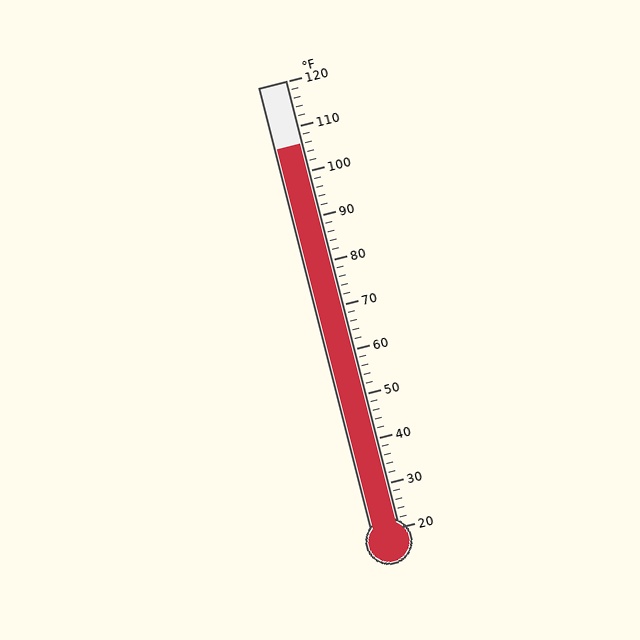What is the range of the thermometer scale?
The thermometer scale ranges from 20°F to 120°F.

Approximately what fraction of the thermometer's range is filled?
The thermometer is filled to approximately 85% of its range.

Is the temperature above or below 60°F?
The temperature is above 60°F.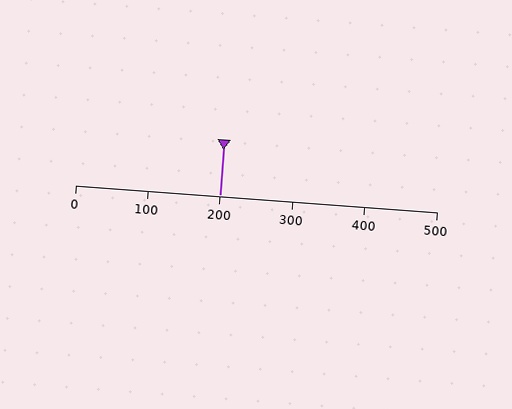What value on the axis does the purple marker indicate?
The marker indicates approximately 200.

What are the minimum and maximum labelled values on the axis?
The axis runs from 0 to 500.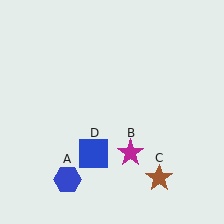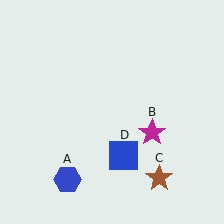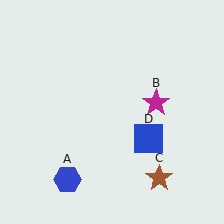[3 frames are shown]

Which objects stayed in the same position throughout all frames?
Blue hexagon (object A) and brown star (object C) remained stationary.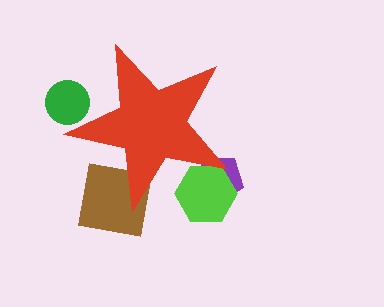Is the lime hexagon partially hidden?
Yes, the lime hexagon is partially hidden behind the red star.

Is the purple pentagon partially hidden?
Yes, the purple pentagon is partially hidden behind the red star.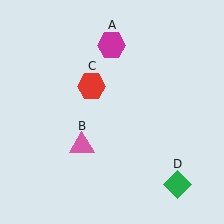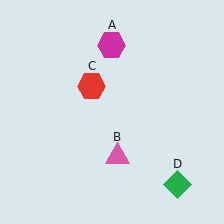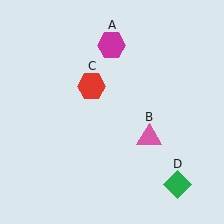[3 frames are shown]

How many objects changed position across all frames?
1 object changed position: pink triangle (object B).